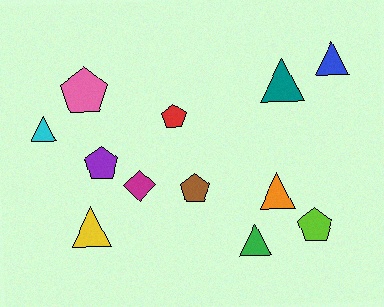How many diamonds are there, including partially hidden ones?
There is 1 diamond.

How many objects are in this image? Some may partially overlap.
There are 12 objects.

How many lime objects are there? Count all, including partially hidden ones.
There is 1 lime object.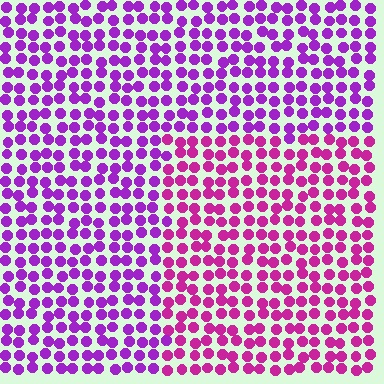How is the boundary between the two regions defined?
The boundary is defined purely by a slight shift in hue (about 31 degrees). Spacing, size, and orientation are identical on both sides.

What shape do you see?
I see a rectangle.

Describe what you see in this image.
The image is filled with small purple elements in a uniform arrangement. A rectangle-shaped region is visible where the elements are tinted to a slightly different hue, forming a subtle color boundary.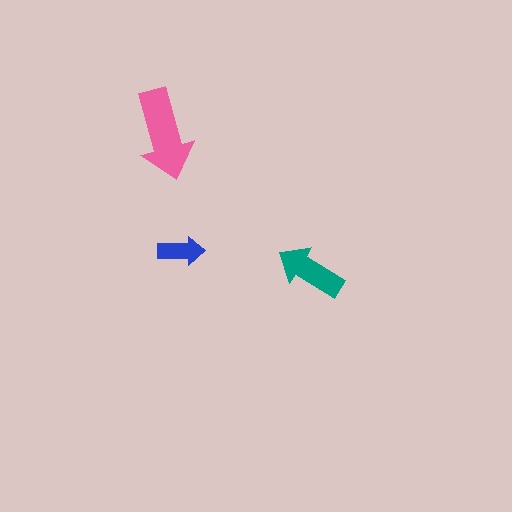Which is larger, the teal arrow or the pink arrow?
The pink one.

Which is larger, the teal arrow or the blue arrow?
The teal one.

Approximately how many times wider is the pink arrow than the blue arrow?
About 2 times wider.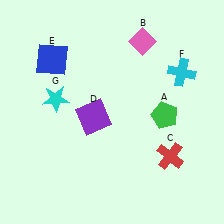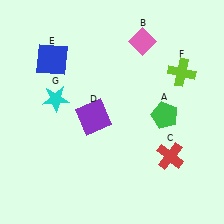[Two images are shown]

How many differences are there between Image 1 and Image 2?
There is 1 difference between the two images.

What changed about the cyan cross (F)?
In Image 1, F is cyan. In Image 2, it changed to lime.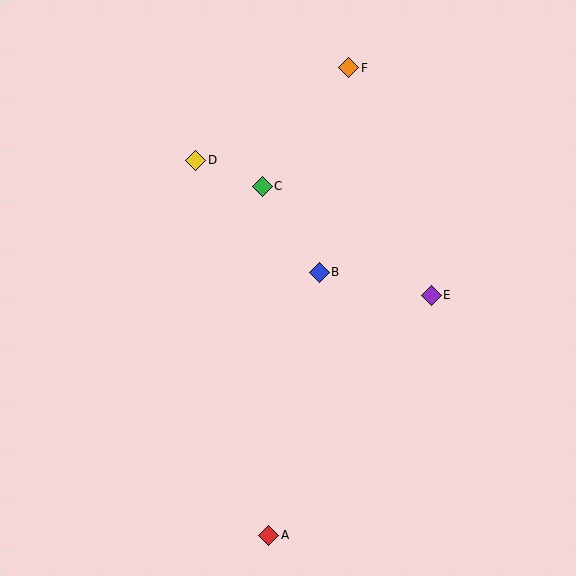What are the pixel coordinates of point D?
Point D is at (196, 160).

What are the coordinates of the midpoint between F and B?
The midpoint between F and B is at (334, 170).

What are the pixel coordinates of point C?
Point C is at (262, 187).